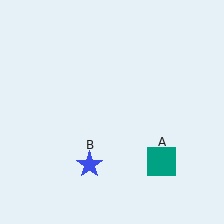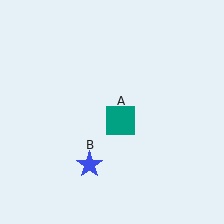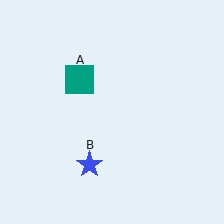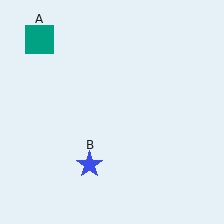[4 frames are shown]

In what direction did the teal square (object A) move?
The teal square (object A) moved up and to the left.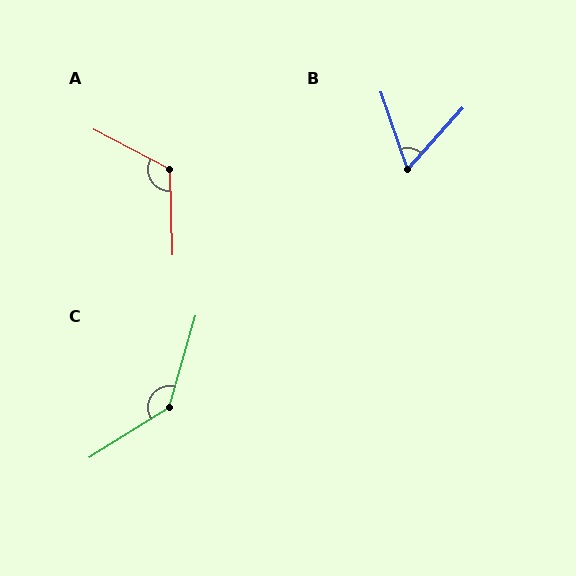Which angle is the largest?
C, at approximately 138 degrees.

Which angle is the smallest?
B, at approximately 61 degrees.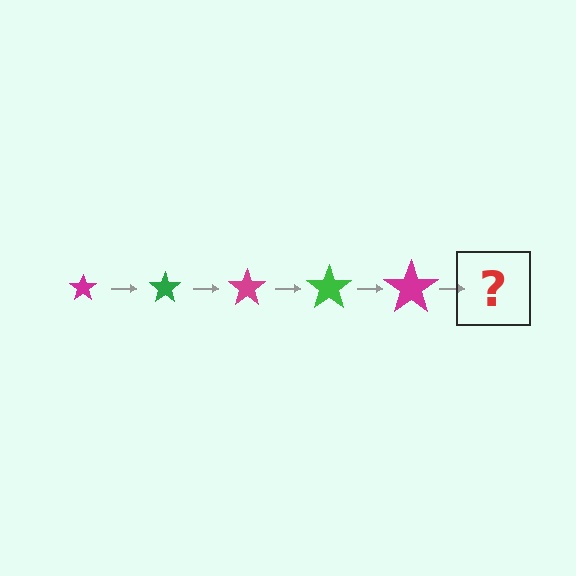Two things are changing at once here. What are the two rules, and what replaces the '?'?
The two rules are that the star grows larger each step and the color cycles through magenta and green. The '?' should be a green star, larger than the previous one.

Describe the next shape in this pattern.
It should be a green star, larger than the previous one.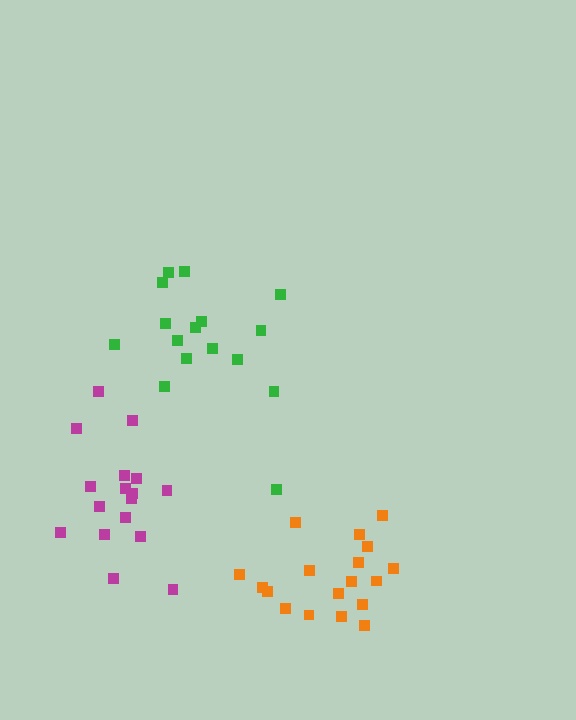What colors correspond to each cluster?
The clusters are colored: magenta, orange, green.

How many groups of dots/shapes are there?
There are 3 groups.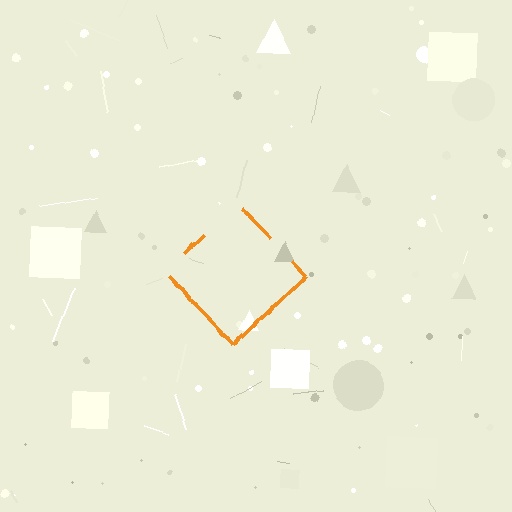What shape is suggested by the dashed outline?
The dashed outline suggests a diamond.